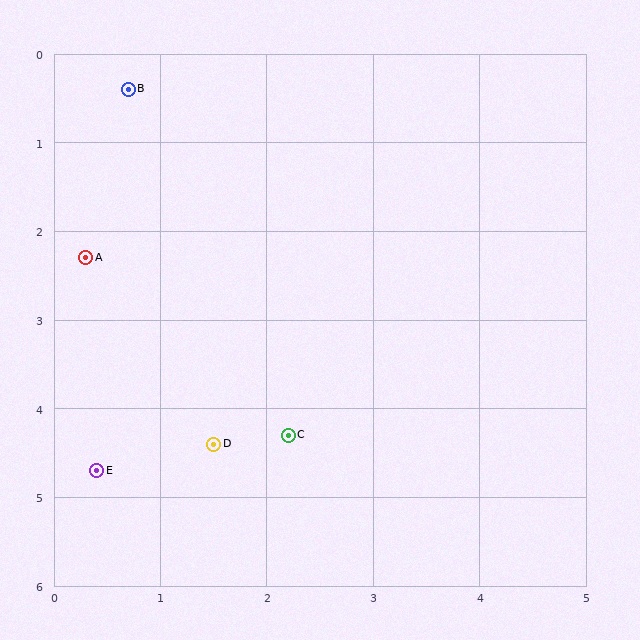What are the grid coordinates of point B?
Point B is at approximately (0.7, 0.4).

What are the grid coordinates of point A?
Point A is at approximately (0.3, 2.3).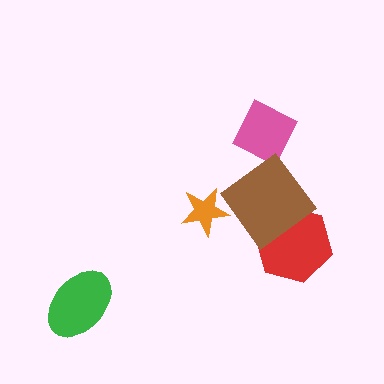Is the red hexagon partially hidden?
Yes, it is partially covered by another shape.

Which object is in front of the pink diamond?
The brown diamond is in front of the pink diamond.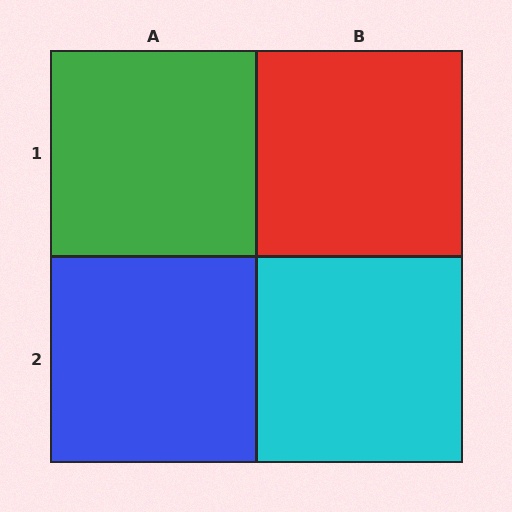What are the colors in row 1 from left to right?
Green, red.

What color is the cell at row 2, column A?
Blue.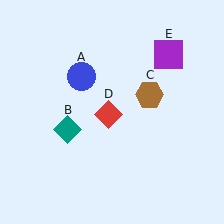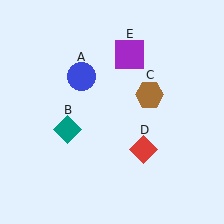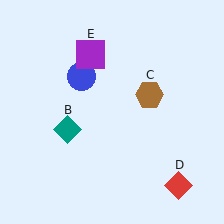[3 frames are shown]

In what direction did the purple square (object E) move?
The purple square (object E) moved left.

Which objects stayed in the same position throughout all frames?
Blue circle (object A) and teal diamond (object B) and brown hexagon (object C) remained stationary.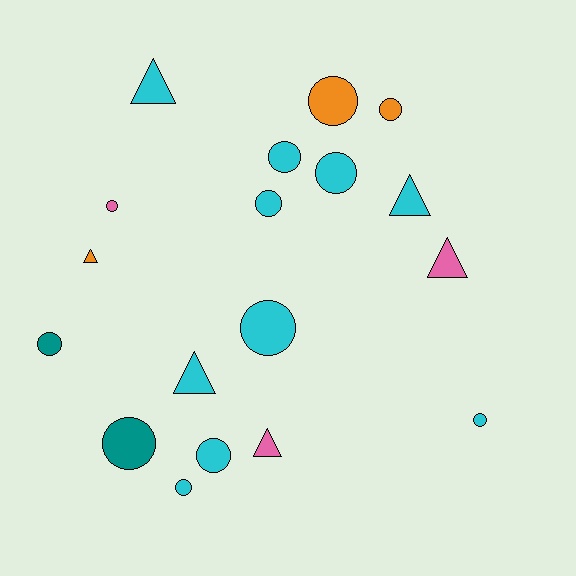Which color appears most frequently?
Cyan, with 10 objects.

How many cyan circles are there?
There are 7 cyan circles.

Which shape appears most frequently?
Circle, with 12 objects.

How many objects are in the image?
There are 18 objects.